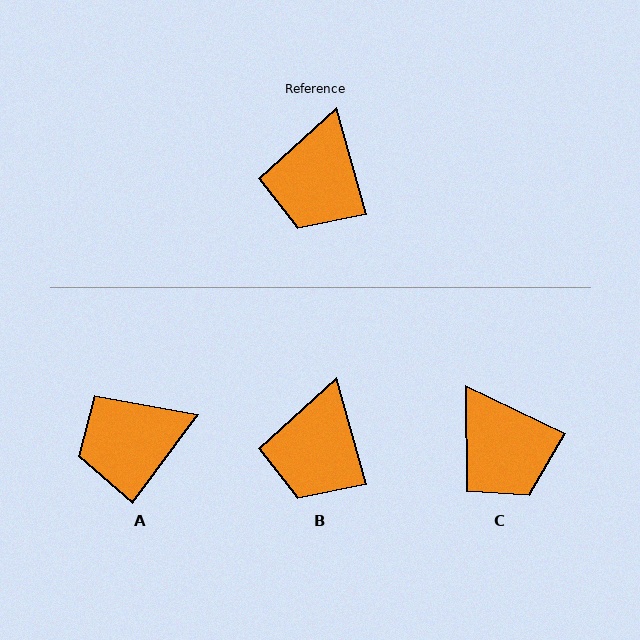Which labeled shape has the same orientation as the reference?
B.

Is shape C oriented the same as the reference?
No, it is off by about 48 degrees.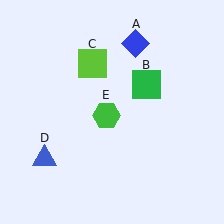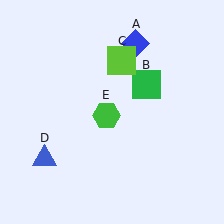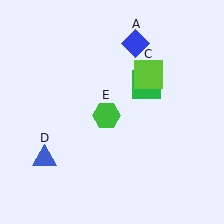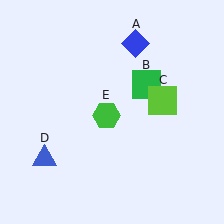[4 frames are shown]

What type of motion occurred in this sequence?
The lime square (object C) rotated clockwise around the center of the scene.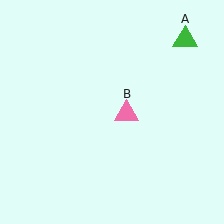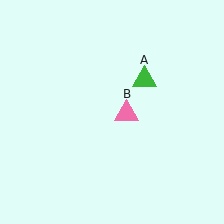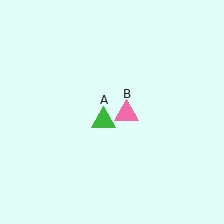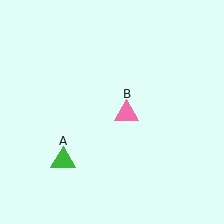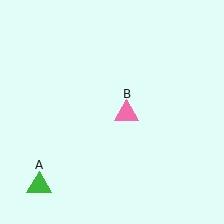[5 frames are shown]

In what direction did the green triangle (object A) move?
The green triangle (object A) moved down and to the left.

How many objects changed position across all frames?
1 object changed position: green triangle (object A).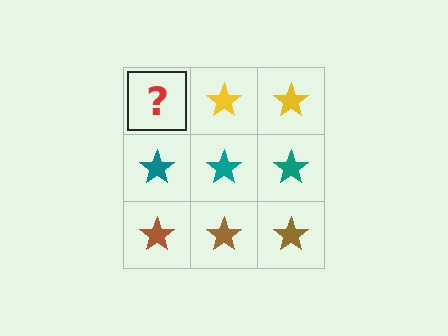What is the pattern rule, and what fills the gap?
The rule is that each row has a consistent color. The gap should be filled with a yellow star.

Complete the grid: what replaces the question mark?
The question mark should be replaced with a yellow star.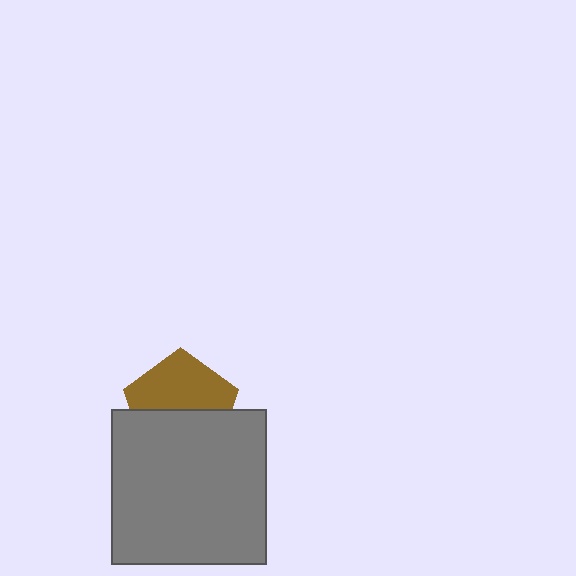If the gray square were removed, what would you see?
You would see the complete brown pentagon.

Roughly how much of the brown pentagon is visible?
About half of it is visible (roughly 53%).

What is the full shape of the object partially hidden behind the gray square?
The partially hidden object is a brown pentagon.